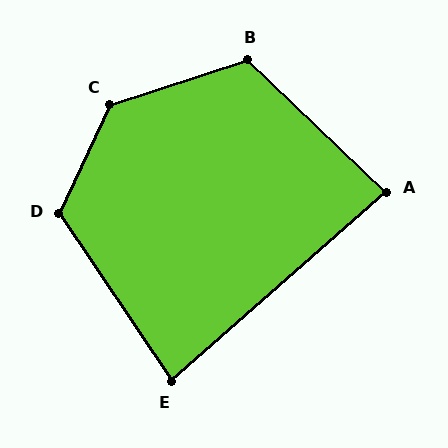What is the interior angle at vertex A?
Approximately 85 degrees (acute).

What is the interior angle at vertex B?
Approximately 119 degrees (obtuse).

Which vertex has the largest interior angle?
C, at approximately 133 degrees.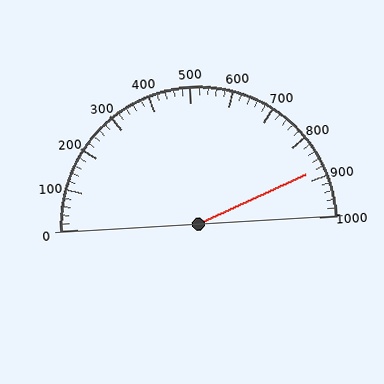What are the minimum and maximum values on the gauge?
The gauge ranges from 0 to 1000.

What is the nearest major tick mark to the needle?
The nearest major tick mark is 900.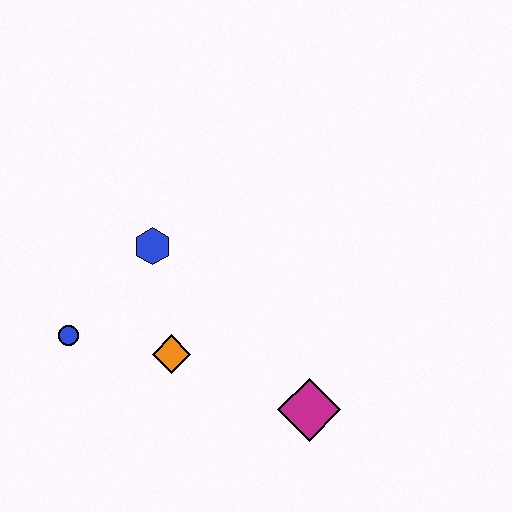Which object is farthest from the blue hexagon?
The magenta diamond is farthest from the blue hexagon.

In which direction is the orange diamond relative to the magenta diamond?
The orange diamond is to the left of the magenta diamond.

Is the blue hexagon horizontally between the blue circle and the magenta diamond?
Yes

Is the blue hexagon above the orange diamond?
Yes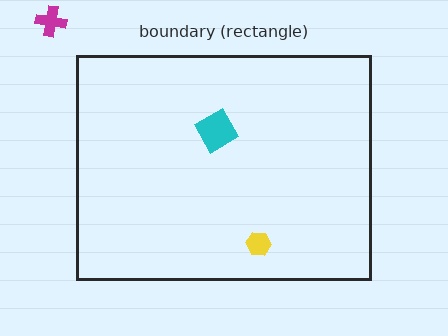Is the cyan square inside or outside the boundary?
Inside.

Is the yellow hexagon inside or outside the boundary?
Inside.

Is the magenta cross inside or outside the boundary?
Outside.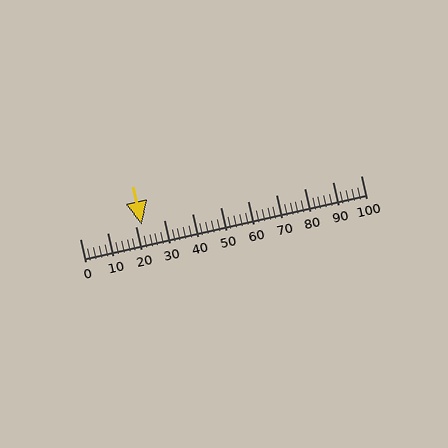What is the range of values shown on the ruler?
The ruler shows values from 0 to 100.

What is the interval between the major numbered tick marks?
The major tick marks are spaced 10 units apart.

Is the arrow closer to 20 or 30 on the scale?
The arrow is closer to 20.